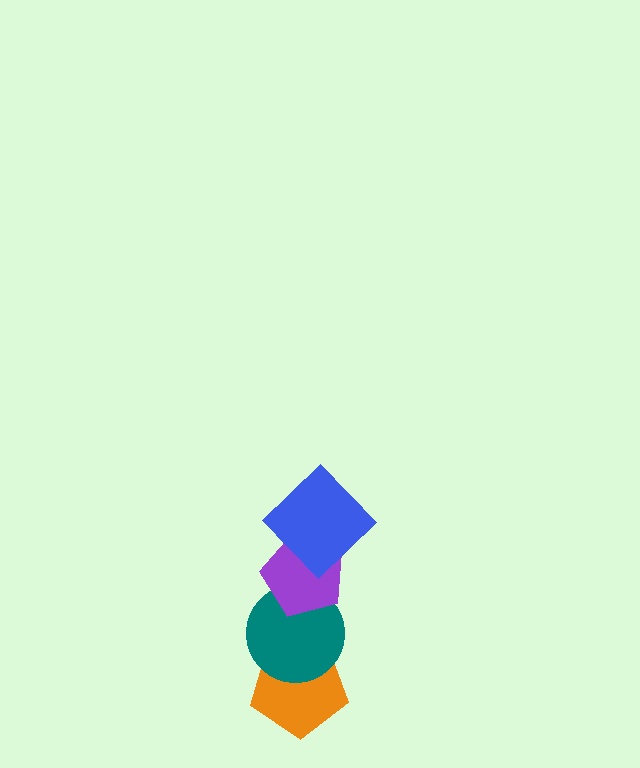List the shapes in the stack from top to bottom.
From top to bottom: the blue diamond, the purple pentagon, the teal circle, the orange pentagon.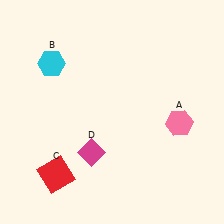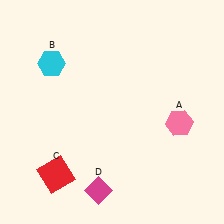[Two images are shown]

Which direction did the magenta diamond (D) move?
The magenta diamond (D) moved down.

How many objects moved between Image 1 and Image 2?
1 object moved between the two images.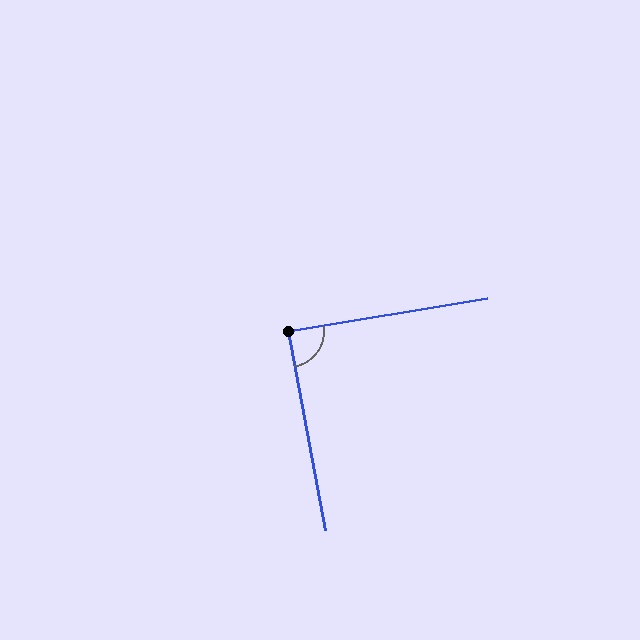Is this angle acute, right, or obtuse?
It is approximately a right angle.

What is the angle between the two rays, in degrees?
Approximately 89 degrees.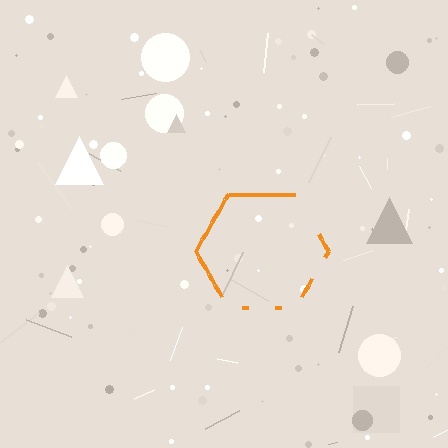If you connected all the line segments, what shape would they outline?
They would outline a hexagon.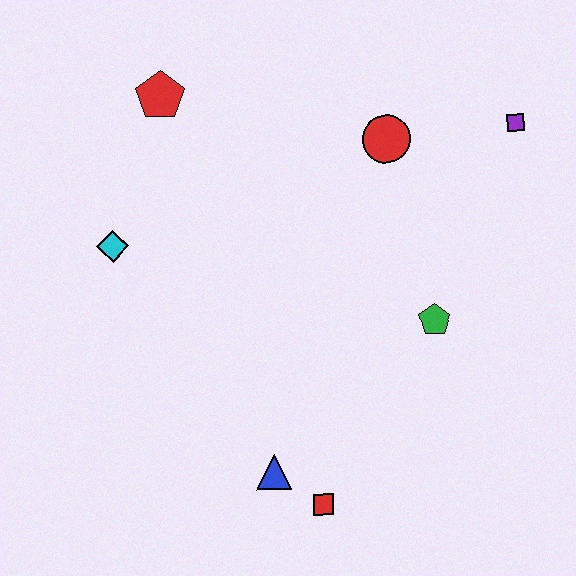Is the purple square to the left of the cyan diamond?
No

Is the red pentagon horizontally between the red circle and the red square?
No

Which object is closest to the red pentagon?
The cyan diamond is closest to the red pentagon.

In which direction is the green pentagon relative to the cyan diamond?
The green pentagon is to the right of the cyan diamond.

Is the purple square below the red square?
No